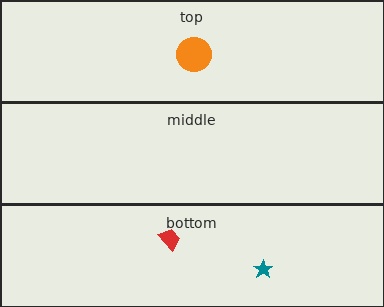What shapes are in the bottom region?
The red trapezoid, the teal star.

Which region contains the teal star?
The bottom region.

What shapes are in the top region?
The orange circle.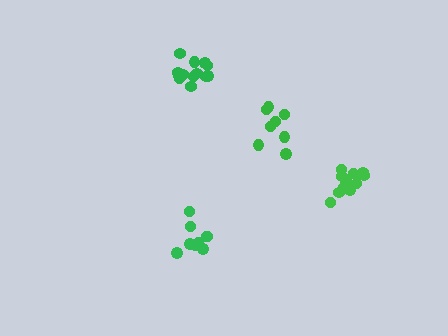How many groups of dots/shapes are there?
There are 4 groups.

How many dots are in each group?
Group 1: 14 dots, Group 2: 9 dots, Group 3: 8 dots, Group 4: 13 dots (44 total).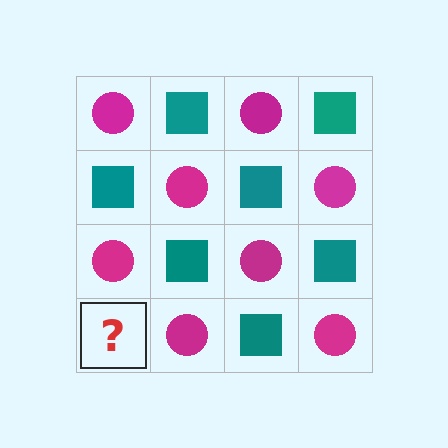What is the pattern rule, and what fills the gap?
The rule is that it alternates magenta circle and teal square in a checkerboard pattern. The gap should be filled with a teal square.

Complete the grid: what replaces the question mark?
The question mark should be replaced with a teal square.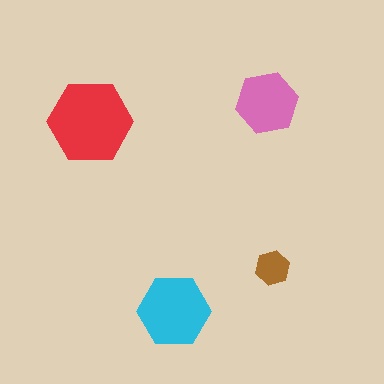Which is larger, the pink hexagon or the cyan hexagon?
The cyan one.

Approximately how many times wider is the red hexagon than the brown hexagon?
About 2.5 times wider.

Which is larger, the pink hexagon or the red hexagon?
The red one.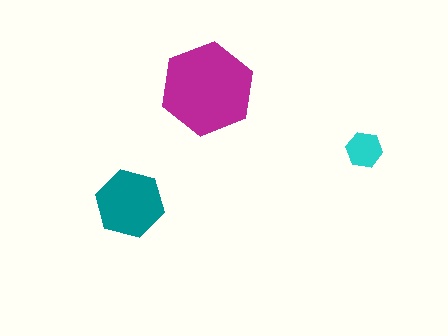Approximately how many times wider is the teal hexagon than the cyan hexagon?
About 2 times wider.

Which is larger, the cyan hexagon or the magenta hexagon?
The magenta one.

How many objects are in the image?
There are 3 objects in the image.